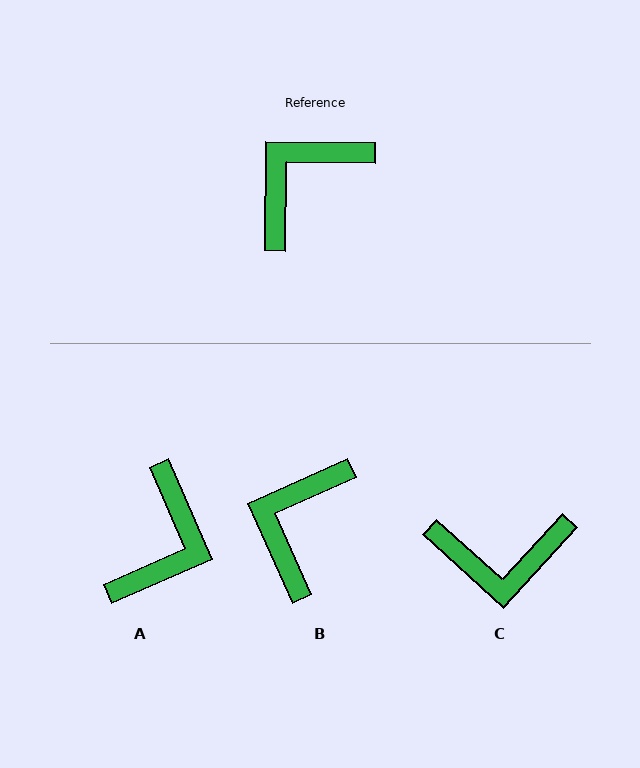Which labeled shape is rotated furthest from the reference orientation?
A, about 155 degrees away.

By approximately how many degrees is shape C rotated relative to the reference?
Approximately 139 degrees counter-clockwise.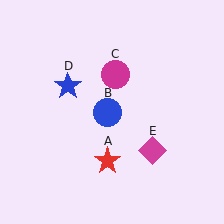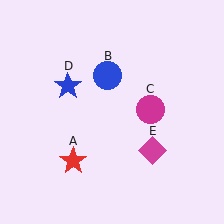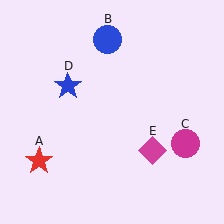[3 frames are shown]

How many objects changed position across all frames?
3 objects changed position: red star (object A), blue circle (object B), magenta circle (object C).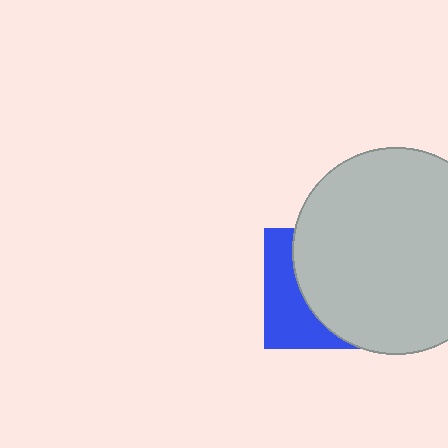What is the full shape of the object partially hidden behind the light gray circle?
The partially hidden object is a blue square.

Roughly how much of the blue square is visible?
A small part of it is visible (roughly 37%).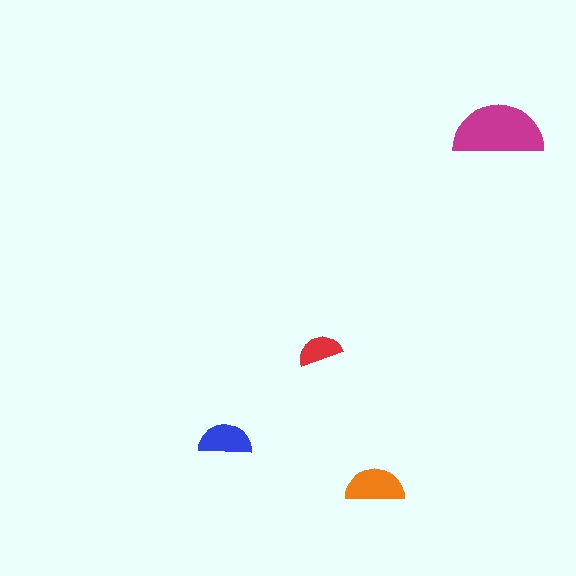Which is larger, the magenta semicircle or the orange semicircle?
The magenta one.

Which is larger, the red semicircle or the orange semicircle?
The orange one.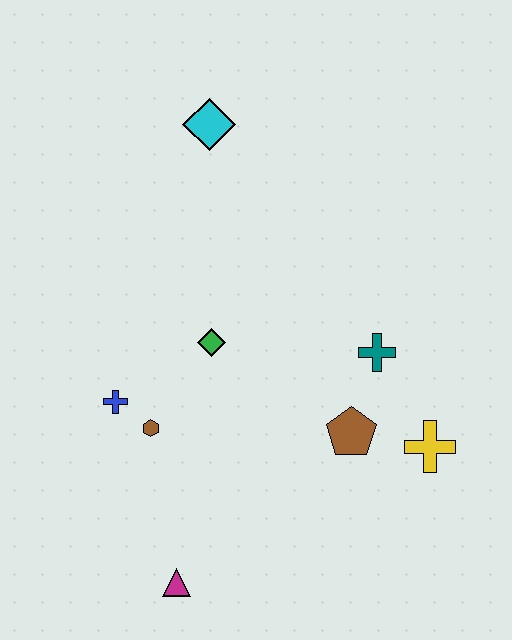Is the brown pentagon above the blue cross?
No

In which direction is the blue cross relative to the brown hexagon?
The blue cross is to the left of the brown hexagon.